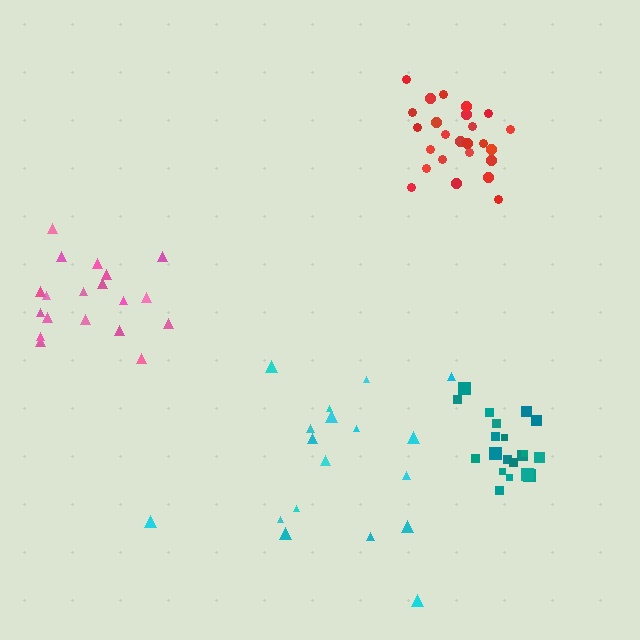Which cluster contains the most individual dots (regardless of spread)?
Red (25).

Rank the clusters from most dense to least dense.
teal, red, pink, cyan.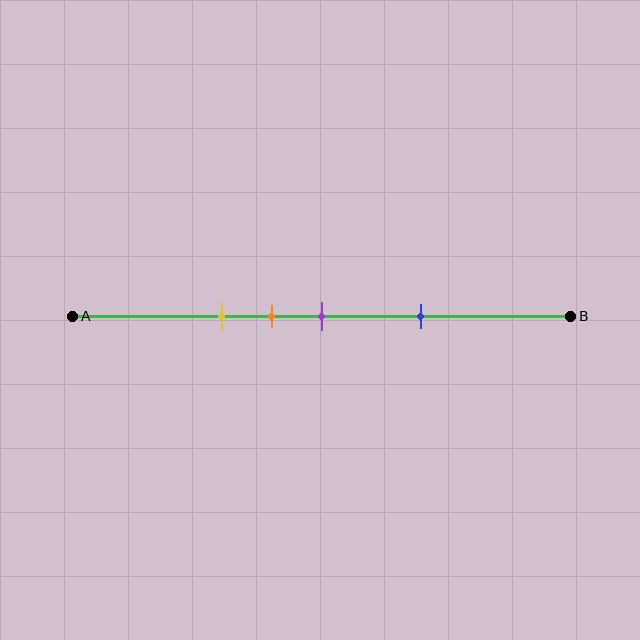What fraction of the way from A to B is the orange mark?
The orange mark is approximately 40% (0.4) of the way from A to B.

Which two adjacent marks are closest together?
The orange and purple marks are the closest adjacent pair.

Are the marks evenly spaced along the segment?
No, the marks are not evenly spaced.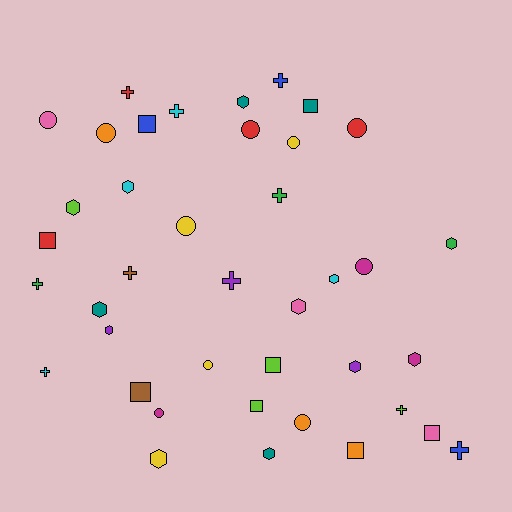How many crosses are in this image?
There are 10 crosses.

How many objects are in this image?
There are 40 objects.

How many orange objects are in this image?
There are 3 orange objects.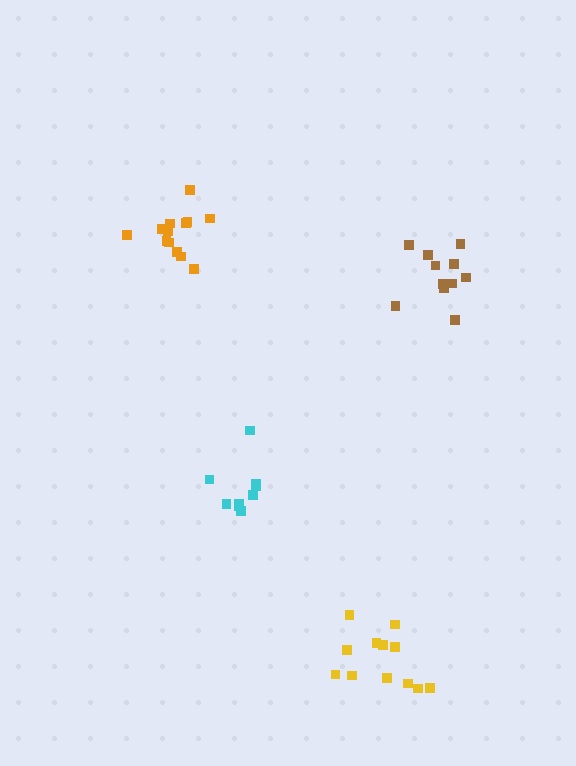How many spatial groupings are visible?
There are 4 spatial groupings.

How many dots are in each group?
Group 1: 11 dots, Group 2: 13 dots, Group 3: 9 dots, Group 4: 12 dots (45 total).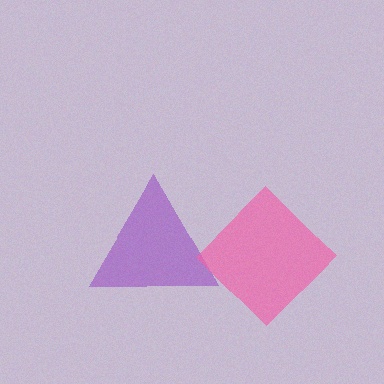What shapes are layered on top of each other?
The layered shapes are: a purple triangle, a pink diamond.